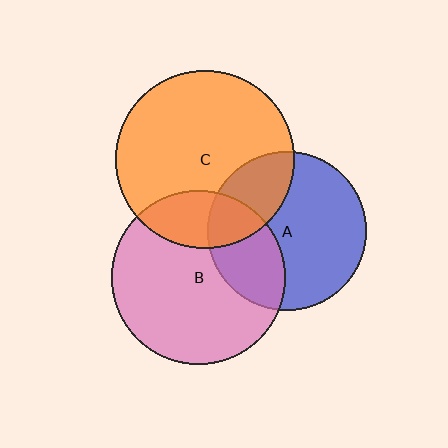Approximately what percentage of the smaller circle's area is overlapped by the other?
Approximately 25%.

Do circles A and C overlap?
Yes.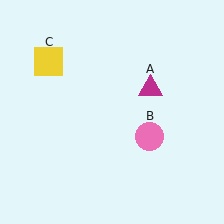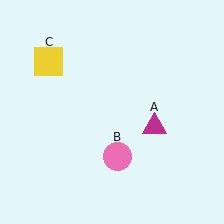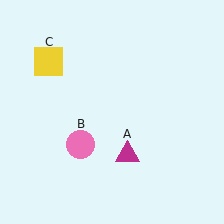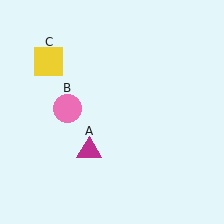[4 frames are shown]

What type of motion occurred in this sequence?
The magenta triangle (object A), pink circle (object B) rotated clockwise around the center of the scene.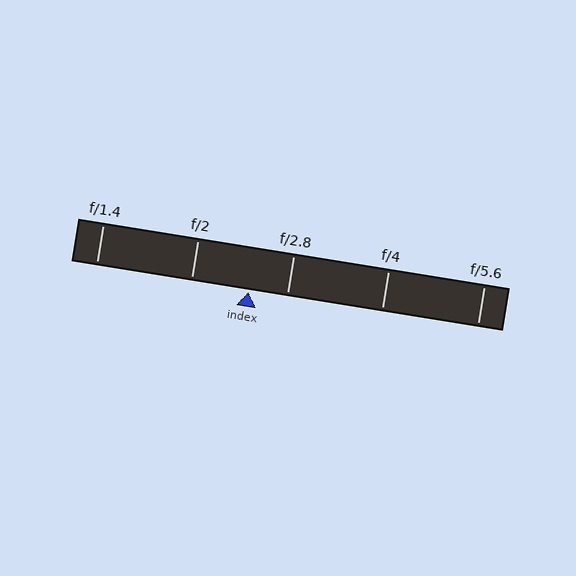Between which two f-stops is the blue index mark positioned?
The index mark is between f/2 and f/2.8.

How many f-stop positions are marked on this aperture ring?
There are 5 f-stop positions marked.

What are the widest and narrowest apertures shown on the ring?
The widest aperture shown is f/1.4 and the narrowest is f/5.6.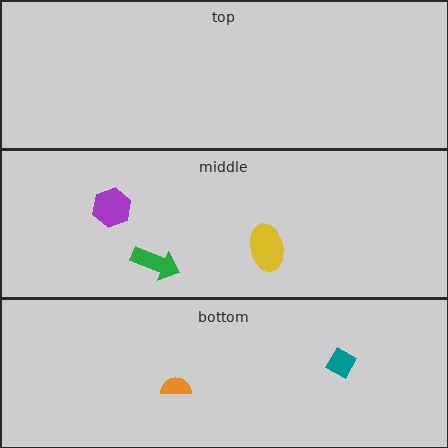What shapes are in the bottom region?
The teal diamond, the orange semicircle.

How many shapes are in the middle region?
3.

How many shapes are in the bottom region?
2.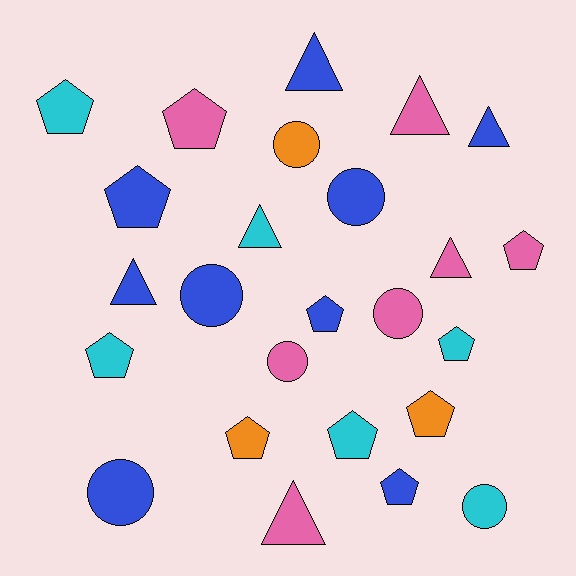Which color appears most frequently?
Blue, with 9 objects.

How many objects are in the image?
There are 25 objects.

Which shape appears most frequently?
Pentagon, with 11 objects.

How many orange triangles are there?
There are no orange triangles.